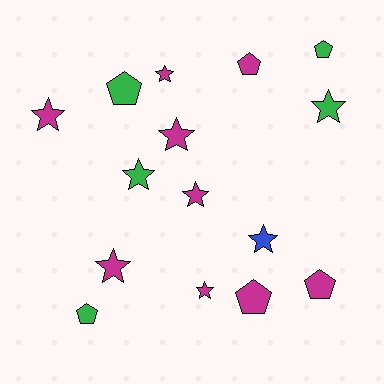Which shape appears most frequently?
Star, with 9 objects.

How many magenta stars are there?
There are 6 magenta stars.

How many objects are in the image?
There are 15 objects.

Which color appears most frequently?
Magenta, with 9 objects.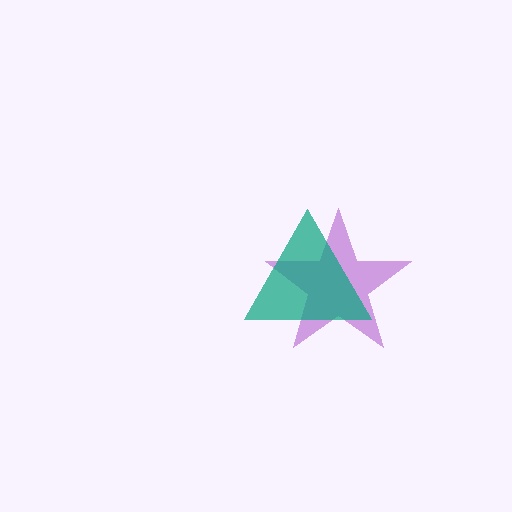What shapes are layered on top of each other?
The layered shapes are: a purple star, a teal triangle.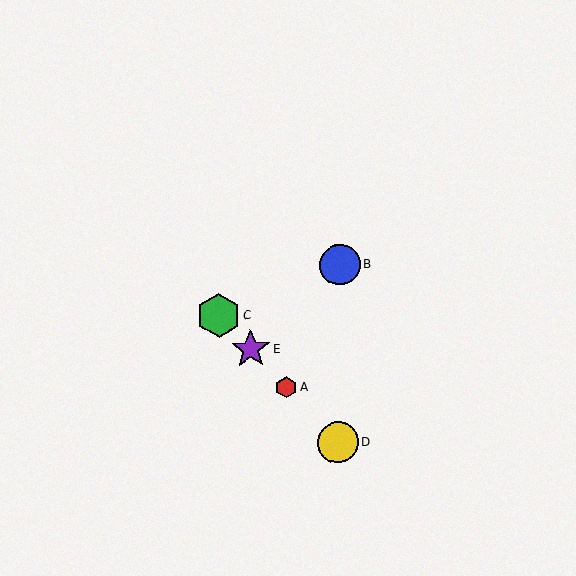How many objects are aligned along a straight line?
4 objects (A, C, D, E) are aligned along a straight line.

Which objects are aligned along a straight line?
Objects A, C, D, E are aligned along a straight line.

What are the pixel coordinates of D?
Object D is at (338, 442).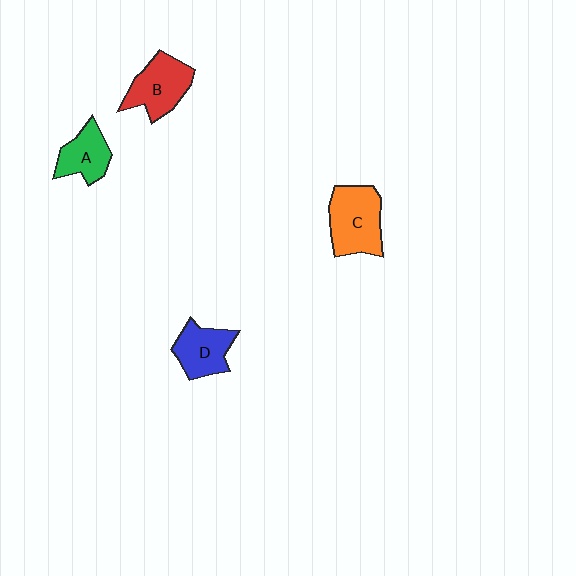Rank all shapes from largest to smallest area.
From largest to smallest: C (orange), B (red), D (blue), A (green).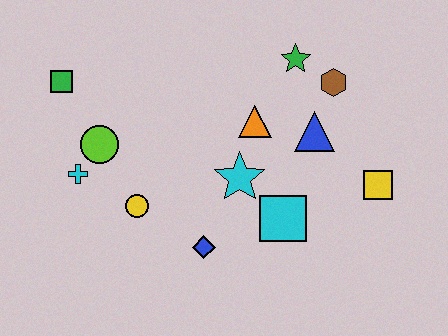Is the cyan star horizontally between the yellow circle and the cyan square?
Yes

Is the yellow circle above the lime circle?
No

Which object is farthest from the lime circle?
The yellow square is farthest from the lime circle.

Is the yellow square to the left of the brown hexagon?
No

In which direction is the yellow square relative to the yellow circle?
The yellow square is to the right of the yellow circle.